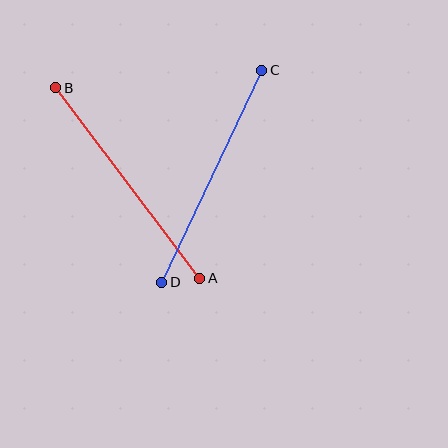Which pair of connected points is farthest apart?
Points A and B are farthest apart.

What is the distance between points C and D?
The distance is approximately 234 pixels.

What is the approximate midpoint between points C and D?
The midpoint is at approximately (212, 176) pixels.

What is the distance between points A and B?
The distance is approximately 239 pixels.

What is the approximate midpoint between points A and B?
The midpoint is at approximately (128, 183) pixels.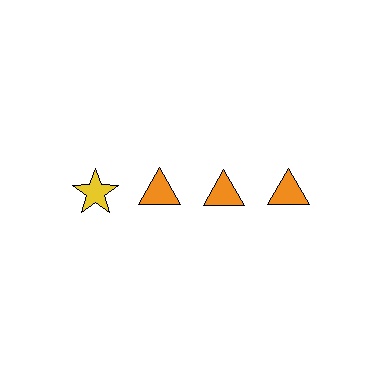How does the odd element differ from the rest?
It differs in both color (yellow instead of orange) and shape (star instead of triangle).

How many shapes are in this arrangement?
There are 4 shapes arranged in a grid pattern.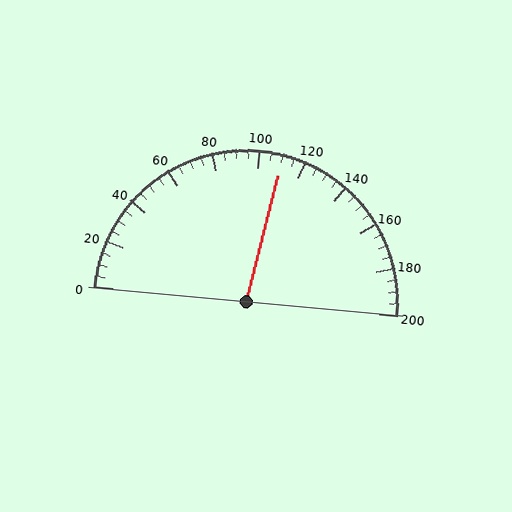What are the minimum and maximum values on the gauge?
The gauge ranges from 0 to 200.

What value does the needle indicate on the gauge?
The needle indicates approximately 110.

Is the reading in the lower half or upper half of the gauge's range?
The reading is in the upper half of the range (0 to 200).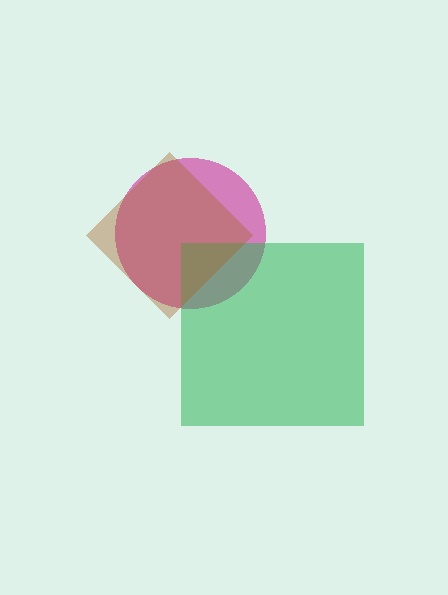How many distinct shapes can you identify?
There are 3 distinct shapes: a magenta circle, a green square, a brown diamond.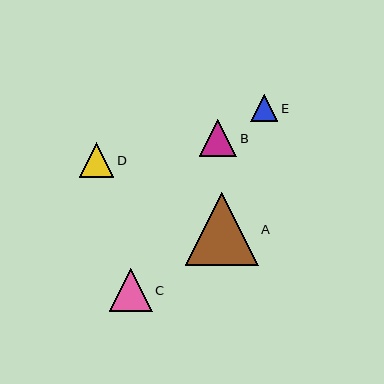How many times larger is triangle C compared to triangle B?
Triangle C is approximately 1.1 times the size of triangle B.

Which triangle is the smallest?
Triangle E is the smallest with a size of approximately 27 pixels.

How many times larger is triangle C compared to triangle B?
Triangle C is approximately 1.1 times the size of triangle B.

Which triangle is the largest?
Triangle A is the largest with a size of approximately 73 pixels.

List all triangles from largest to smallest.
From largest to smallest: A, C, B, D, E.